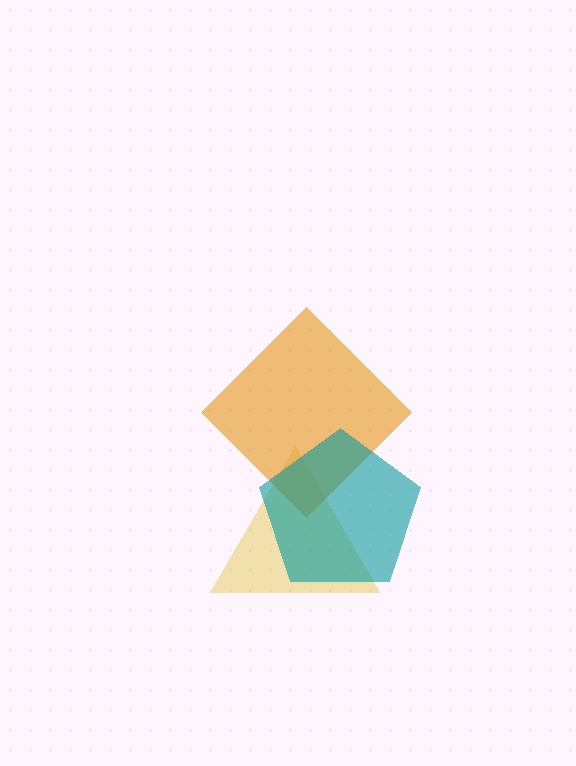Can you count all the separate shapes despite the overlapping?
Yes, there are 3 separate shapes.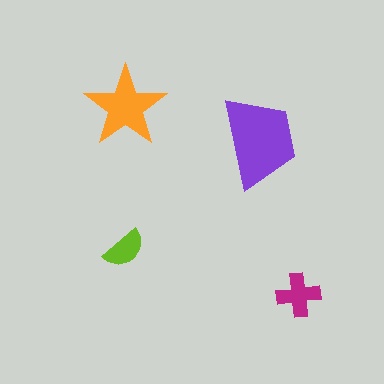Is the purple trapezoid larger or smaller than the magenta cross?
Larger.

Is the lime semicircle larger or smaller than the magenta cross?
Smaller.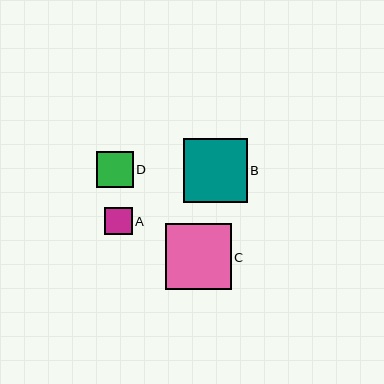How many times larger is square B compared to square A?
Square B is approximately 2.3 times the size of square A.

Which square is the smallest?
Square A is the smallest with a size of approximately 28 pixels.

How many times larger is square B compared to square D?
Square B is approximately 1.7 times the size of square D.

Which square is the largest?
Square C is the largest with a size of approximately 66 pixels.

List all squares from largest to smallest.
From largest to smallest: C, B, D, A.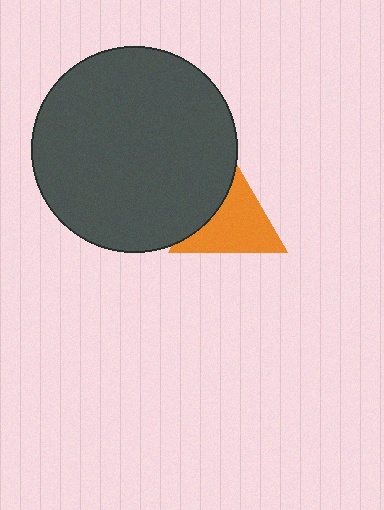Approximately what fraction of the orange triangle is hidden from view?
Roughly 30% of the orange triangle is hidden behind the dark gray circle.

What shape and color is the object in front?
The object in front is a dark gray circle.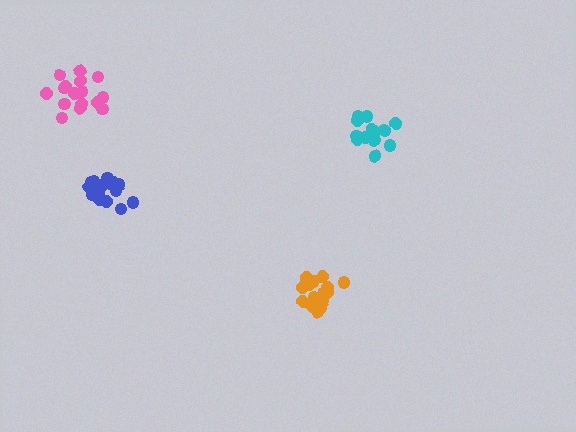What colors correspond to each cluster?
The clusters are colored: blue, pink, orange, cyan.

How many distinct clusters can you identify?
There are 4 distinct clusters.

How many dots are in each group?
Group 1: 18 dots, Group 2: 17 dots, Group 3: 17 dots, Group 4: 14 dots (66 total).